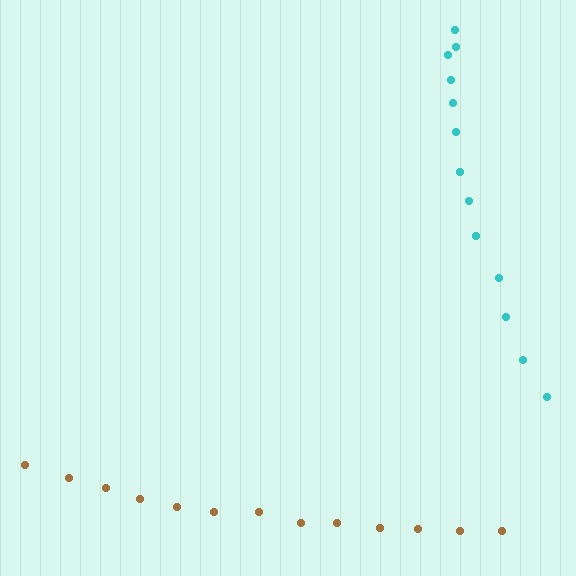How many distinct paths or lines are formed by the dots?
There are 2 distinct paths.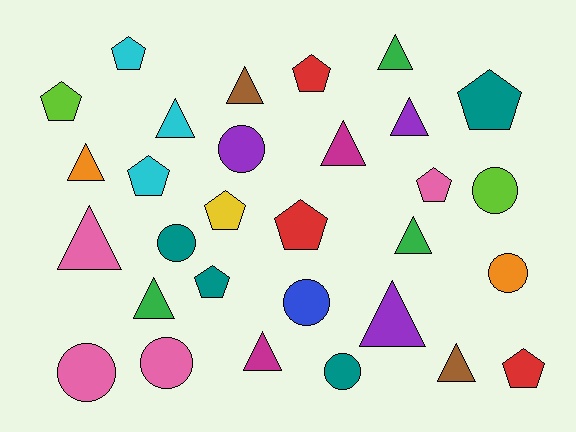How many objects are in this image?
There are 30 objects.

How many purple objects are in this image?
There are 3 purple objects.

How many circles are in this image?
There are 8 circles.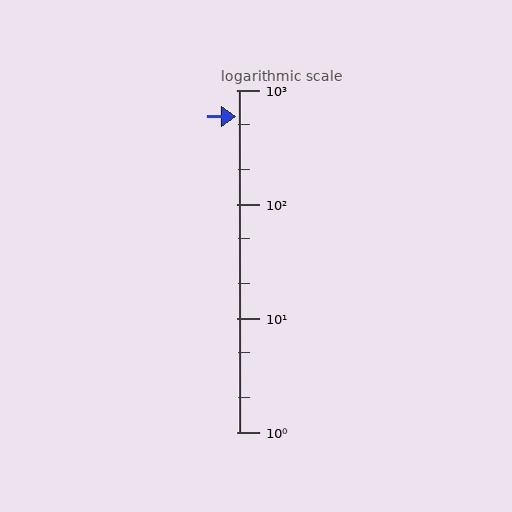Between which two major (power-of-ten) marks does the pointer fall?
The pointer is between 100 and 1000.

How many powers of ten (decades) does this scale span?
The scale spans 3 decades, from 1 to 1000.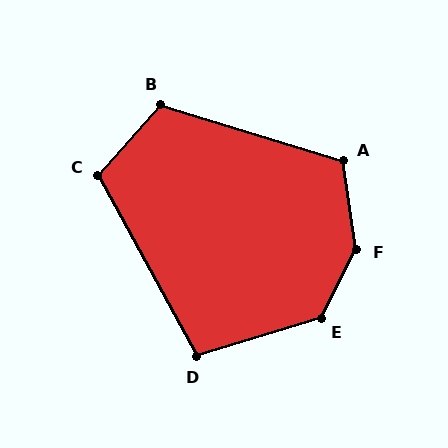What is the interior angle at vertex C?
Approximately 110 degrees (obtuse).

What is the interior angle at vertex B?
Approximately 114 degrees (obtuse).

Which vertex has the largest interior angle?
F, at approximately 144 degrees.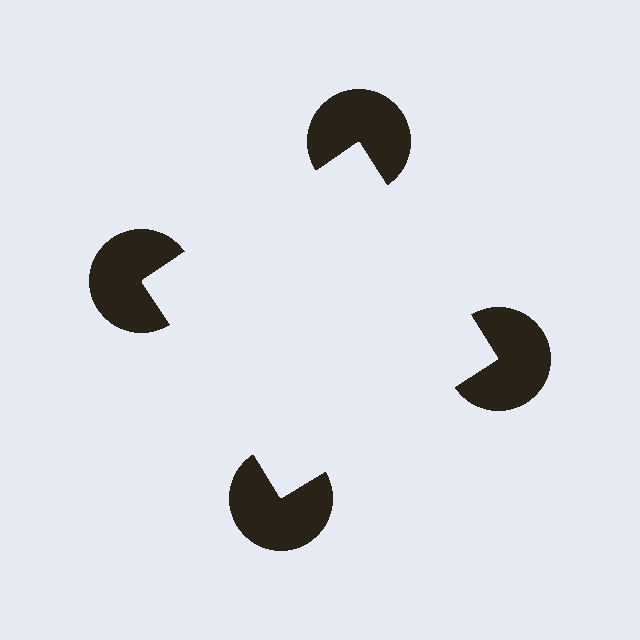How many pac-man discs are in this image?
There are 4 — one at each vertex of the illusory square.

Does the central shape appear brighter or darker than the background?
It typically appears slightly brighter than the background, even though no actual brightness change is drawn.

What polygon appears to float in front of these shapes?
An illusory square — its edges are inferred from the aligned wedge cuts in the pac-man discs, not physically drawn.